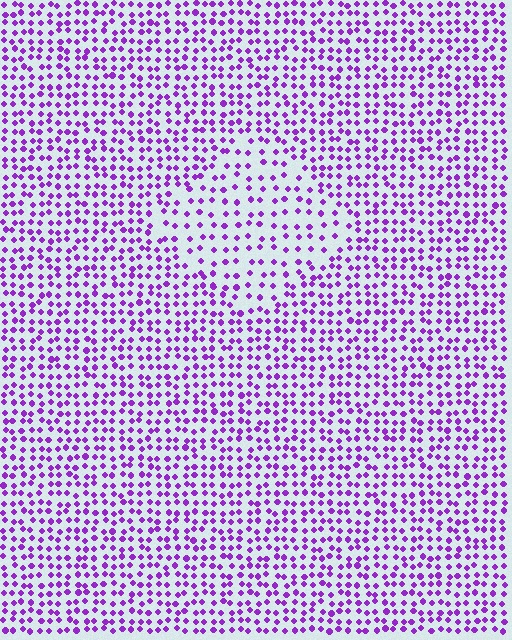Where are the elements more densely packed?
The elements are more densely packed outside the diamond boundary.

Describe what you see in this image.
The image contains small purple elements arranged at two different densities. A diamond-shaped region is visible where the elements are less densely packed than the surrounding area.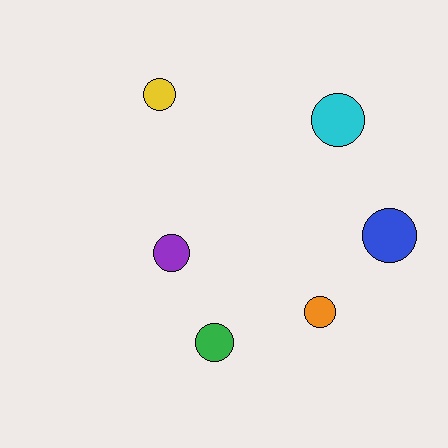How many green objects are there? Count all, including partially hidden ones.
There is 1 green object.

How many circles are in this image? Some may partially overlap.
There are 6 circles.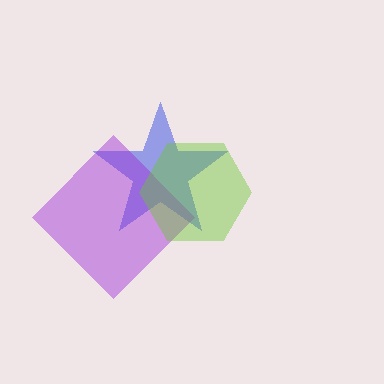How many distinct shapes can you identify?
There are 3 distinct shapes: a blue star, a purple diamond, a lime hexagon.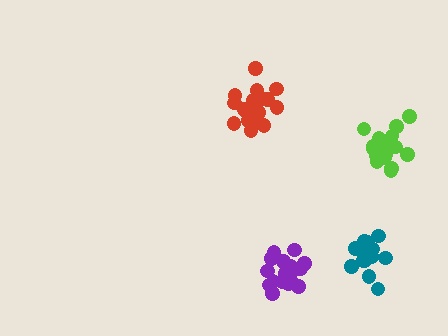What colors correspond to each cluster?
The clusters are colored: purple, red, teal, lime.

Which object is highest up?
The red cluster is topmost.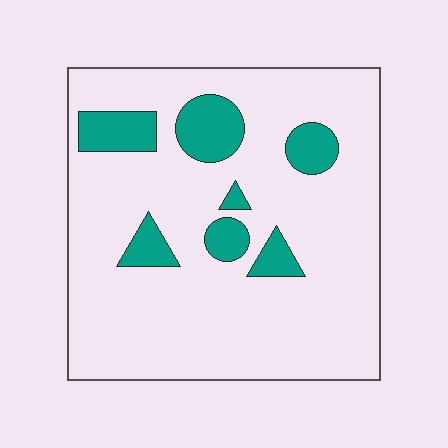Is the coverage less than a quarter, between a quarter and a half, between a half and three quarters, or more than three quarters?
Less than a quarter.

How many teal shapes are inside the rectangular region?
7.